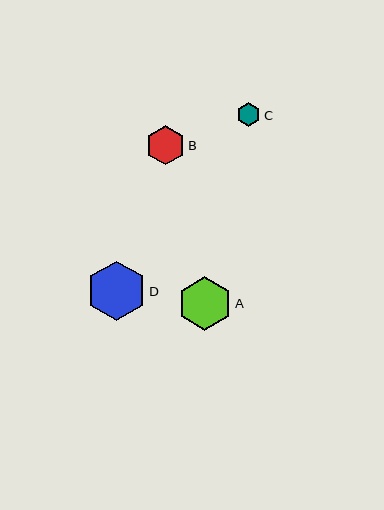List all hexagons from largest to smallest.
From largest to smallest: D, A, B, C.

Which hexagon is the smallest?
Hexagon C is the smallest with a size of approximately 24 pixels.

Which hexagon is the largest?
Hexagon D is the largest with a size of approximately 60 pixels.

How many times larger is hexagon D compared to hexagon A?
Hexagon D is approximately 1.1 times the size of hexagon A.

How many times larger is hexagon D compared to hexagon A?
Hexagon D is approximately 1.1 times the size of hexagon A.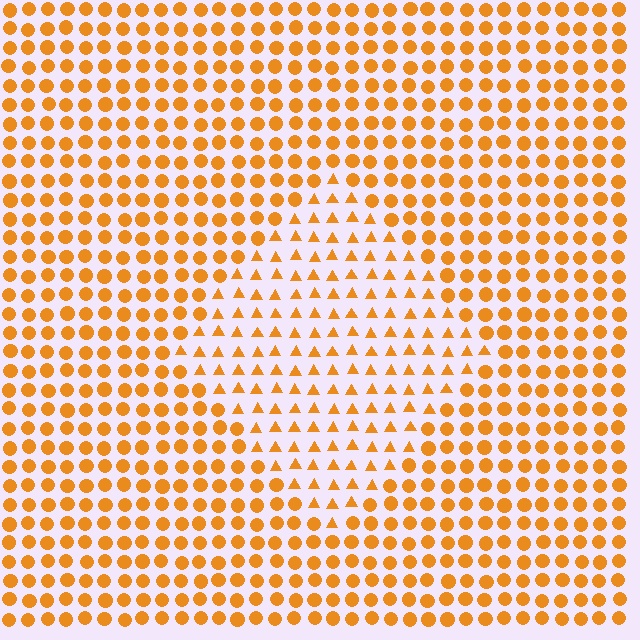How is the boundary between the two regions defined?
The boundary is defined by a change in element shape: triangles inside vs. circles outside. All elements share the same color and spacing.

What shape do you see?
I see a diamond.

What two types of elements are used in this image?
The image uses triangles inside the diamond region and circles outside it.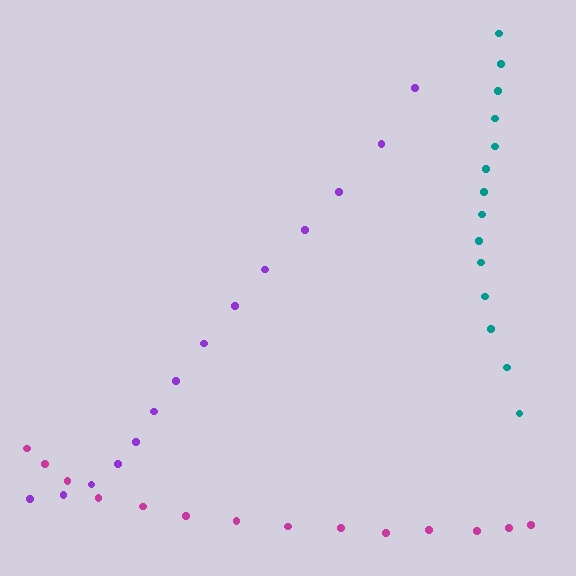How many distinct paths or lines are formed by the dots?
There are 3 distinct paths.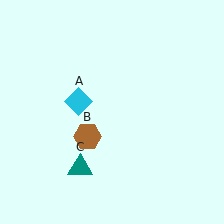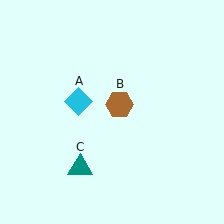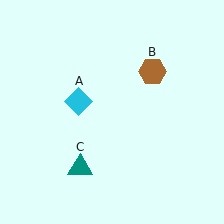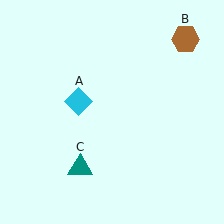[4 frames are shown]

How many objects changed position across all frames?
1 object changed position: brown hexagon (object B).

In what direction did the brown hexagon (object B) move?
The brown hexagon (object B) moved up and to the right.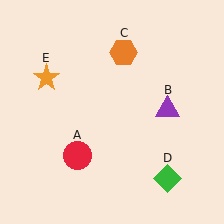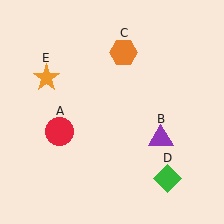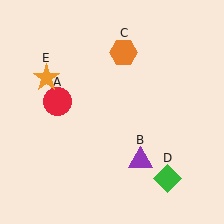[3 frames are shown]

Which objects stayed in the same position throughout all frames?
Orange hexagon (object C) and green diamond (object D) and orange star (object E) remained stationary.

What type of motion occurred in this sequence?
The red circle (object A), purple triangle (object B) rotated clockwise around the center of the scene.